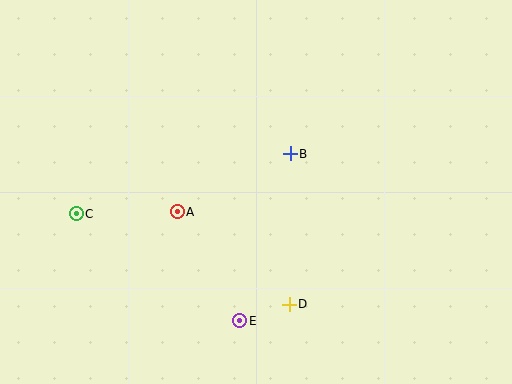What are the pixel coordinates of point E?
Point E is at (240, 321).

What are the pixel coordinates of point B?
Point B is at (290, 154).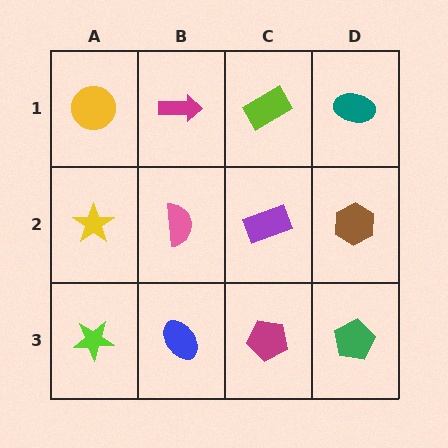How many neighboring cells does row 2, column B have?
4.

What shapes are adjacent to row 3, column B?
A pink semicircle (row 2, column B), a lime star (row 3, column A), a magenta pentagon (row 3, column C).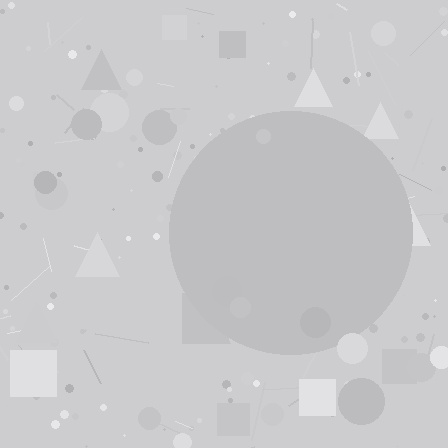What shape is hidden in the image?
A circle is hidden in the image.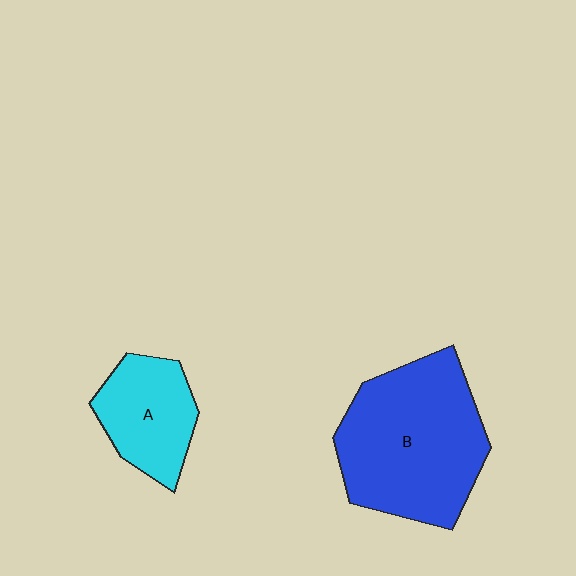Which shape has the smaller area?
Shape A (cyan).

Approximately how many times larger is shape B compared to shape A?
Approximately 2.0 times.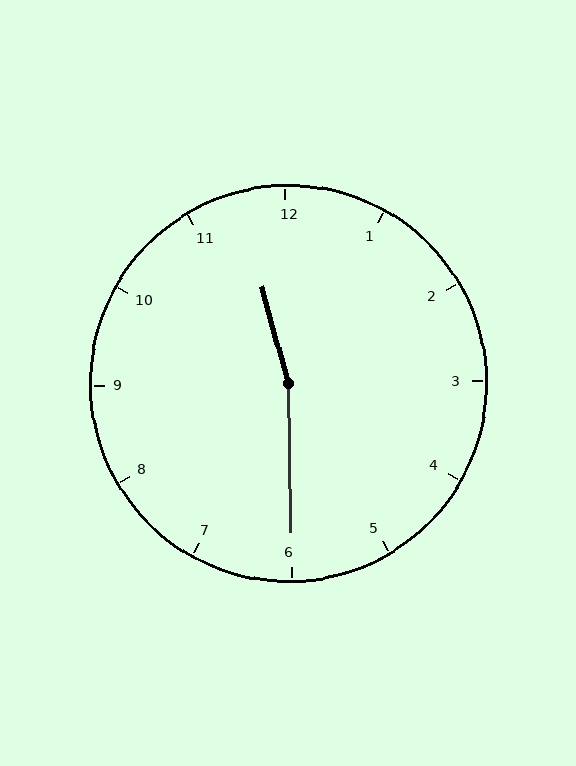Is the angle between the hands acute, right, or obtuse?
It is obtuse.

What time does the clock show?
11:30.